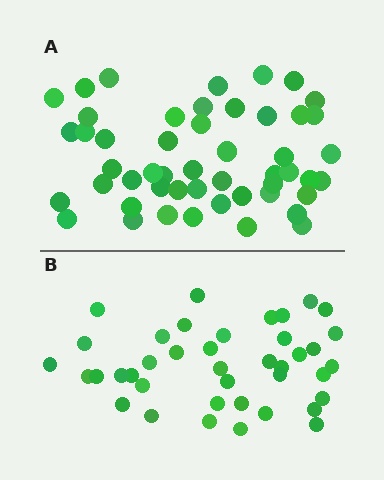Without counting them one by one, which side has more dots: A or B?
Region A (the top region) has more dots.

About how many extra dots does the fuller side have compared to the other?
Region A has roughly 10 or so more dots than region B.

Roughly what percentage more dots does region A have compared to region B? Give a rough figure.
About 25% more.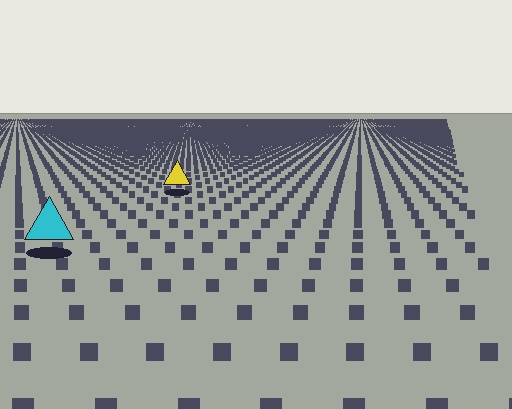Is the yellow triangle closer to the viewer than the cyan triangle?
No. The cyan triangle is closer — you can tell from the texture gradient: the ground texture is coarser near it.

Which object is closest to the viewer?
The cyan triangle is closest. The texture marks near it are larger and more spread out.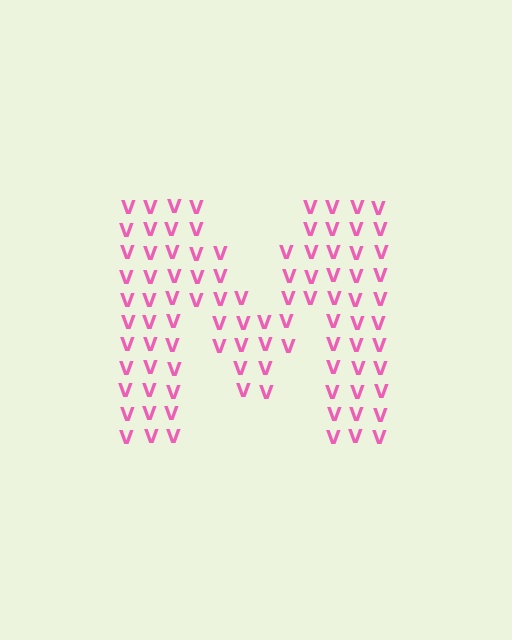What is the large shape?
The large shape is the letter M.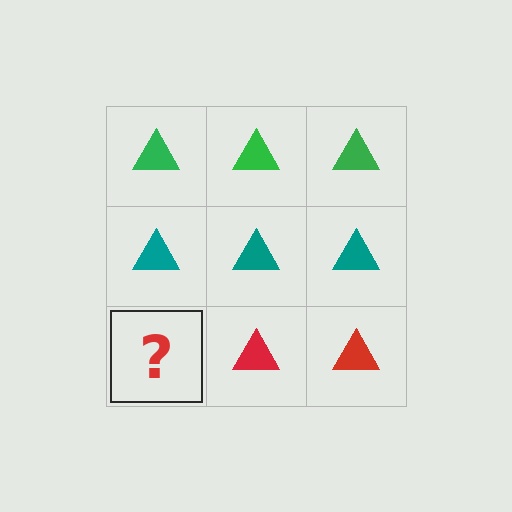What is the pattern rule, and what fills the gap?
The rule is that each row has a consistent color. The gap should be filled with a red triangle.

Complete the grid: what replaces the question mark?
The question mark should be replaced with a red triangle.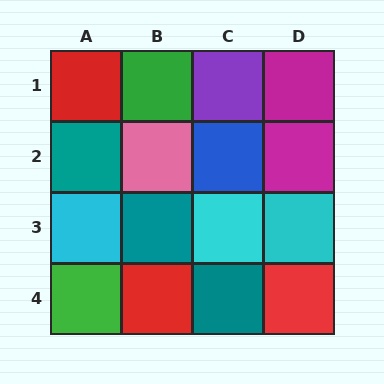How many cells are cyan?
3 cells are cyan.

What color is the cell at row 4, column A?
Green.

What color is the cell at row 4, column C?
Teal.